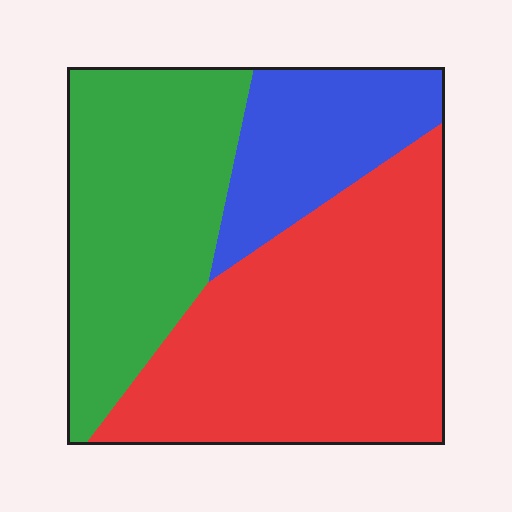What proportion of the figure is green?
Green covers roughly 35% of the figure.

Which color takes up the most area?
Red, at roughly 45%.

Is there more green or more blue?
Green.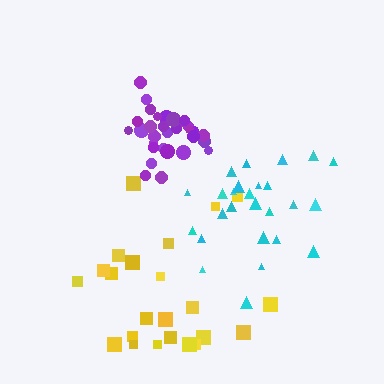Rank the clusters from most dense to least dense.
purple, cyan, yellow.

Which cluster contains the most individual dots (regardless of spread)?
Purple (33).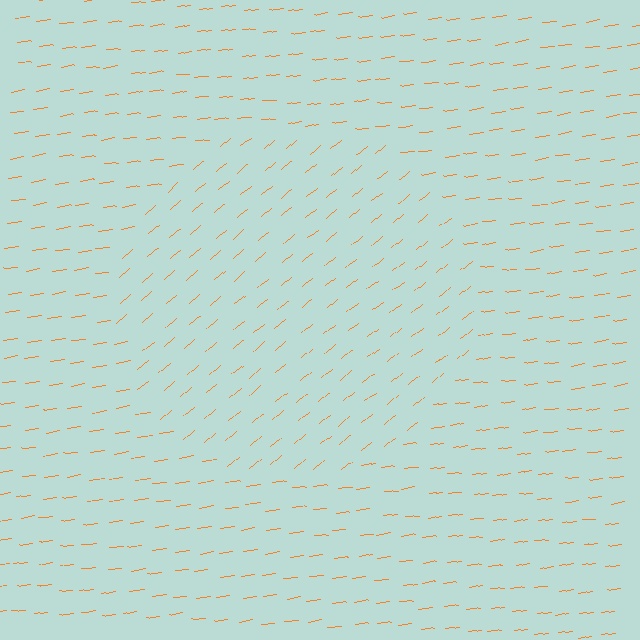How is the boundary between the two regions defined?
The boundary is defined purely by a change in line orientation (approximately 32 degrees difference). All lines are the same color and thickness.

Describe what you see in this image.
The image is filled with small orange line segments. A circle region in the image has lines oriented differently from the surrounding lines, creating a visible texture boundary.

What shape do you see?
I see a circle.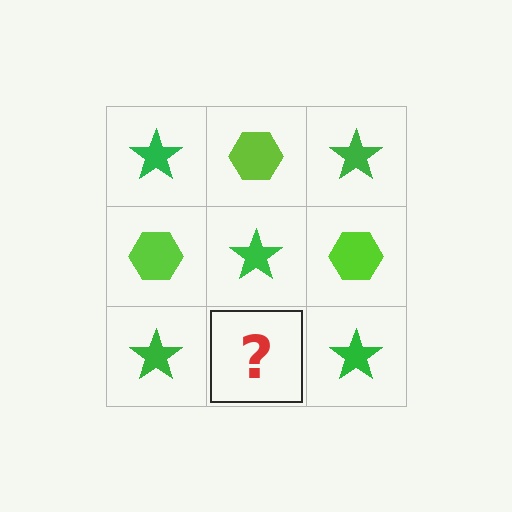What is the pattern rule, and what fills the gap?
The rule is that it alternates green star and lime hexagon in a checkerboard pattern. The gap should be filled with a lime hexagon.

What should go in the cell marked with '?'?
The missing cell should contain a lime hexagon.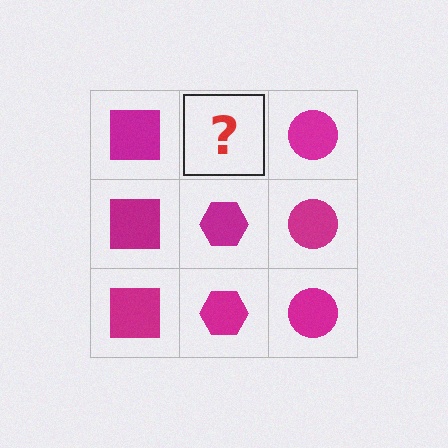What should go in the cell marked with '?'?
The missing cell should contain a magenta hexagon.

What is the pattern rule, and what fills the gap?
The rule is that each column has a consistent shape. The gap should be filled with a magenta hexagon.